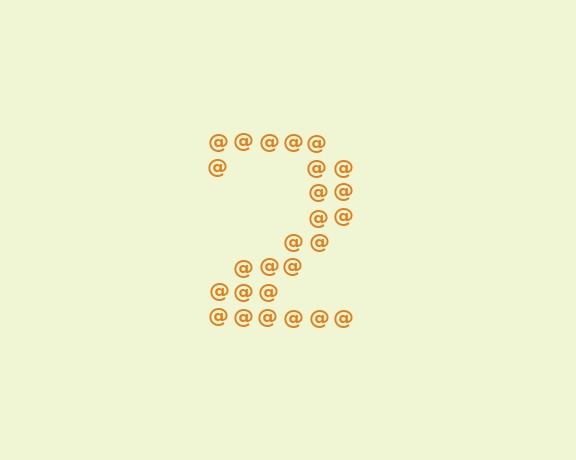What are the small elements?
The small elements are at signs.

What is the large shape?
The large shape is the digit 2.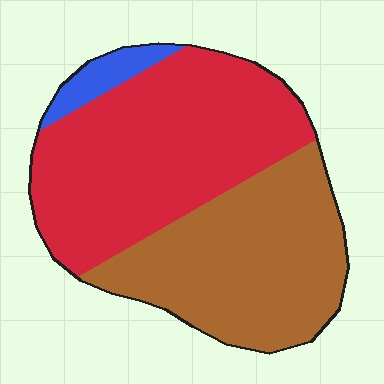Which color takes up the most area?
Red, at roughly 50%.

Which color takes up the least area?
Blue, at roughly 5%.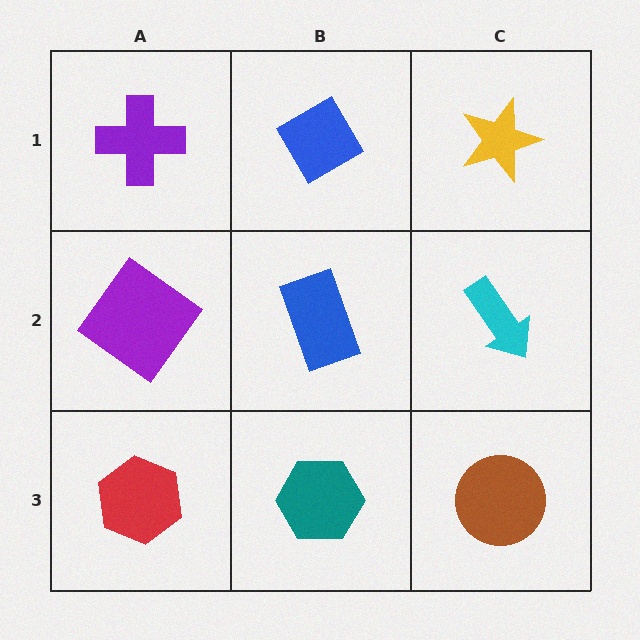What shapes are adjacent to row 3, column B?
A blue rectangle (row 2, column B), a red hexagon (row 3, column A), a brown circle (row 3, column C).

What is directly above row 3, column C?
A cyan arrow.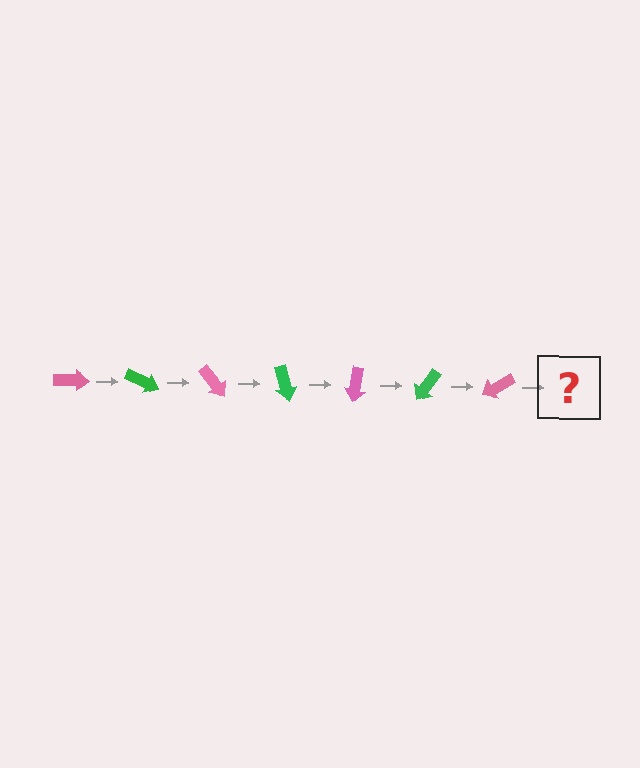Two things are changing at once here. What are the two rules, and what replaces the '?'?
The two rules are that it rotates 25 degrees each step and the color cycles through pink and green. The '?' should be a green arrow, rotated 175 degrees from the start.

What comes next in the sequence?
The next element should be a green arrow, rotated 175 degrees from the start.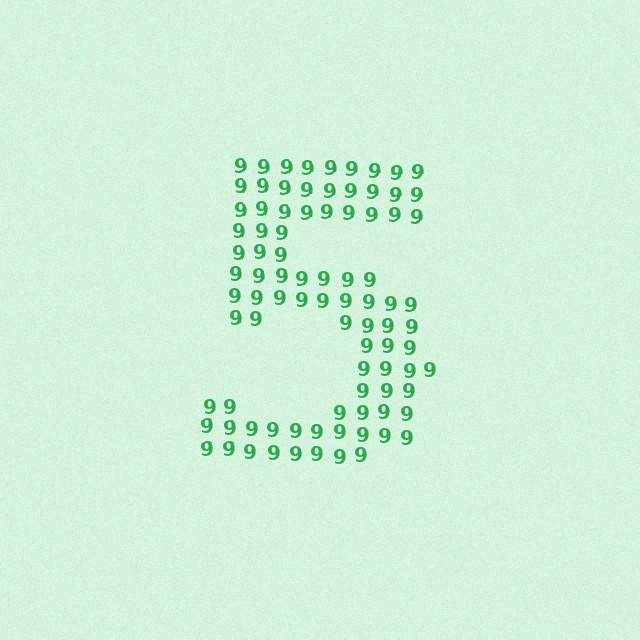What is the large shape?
The large shape is the digit 5.